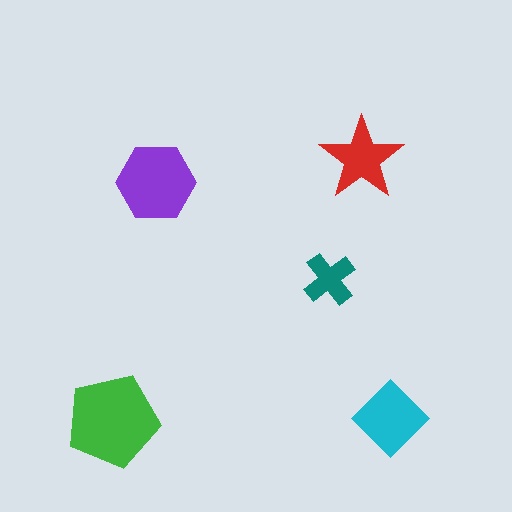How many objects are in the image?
There are 5 objects in the image.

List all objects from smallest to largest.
The teal cross, the red star, the cyan diamond, the purple hexagon, the green pentagon.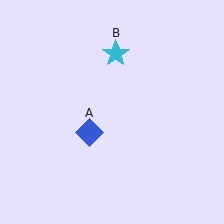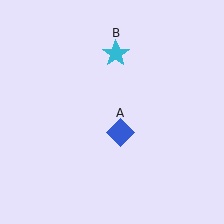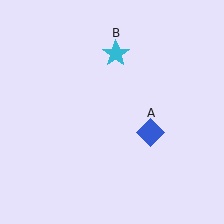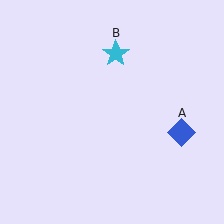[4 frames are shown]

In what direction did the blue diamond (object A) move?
The blue diamond (object A) moved right.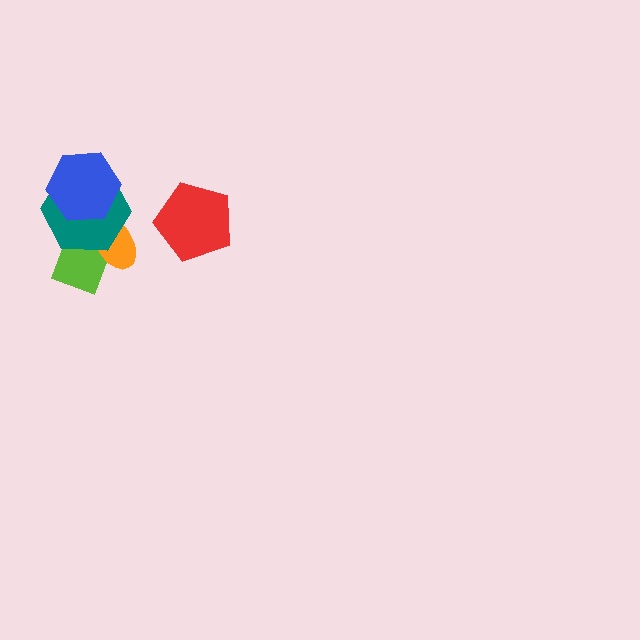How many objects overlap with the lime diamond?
2 objects overlap with the lime diamond.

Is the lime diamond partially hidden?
Yes, it is partially covered by another shape.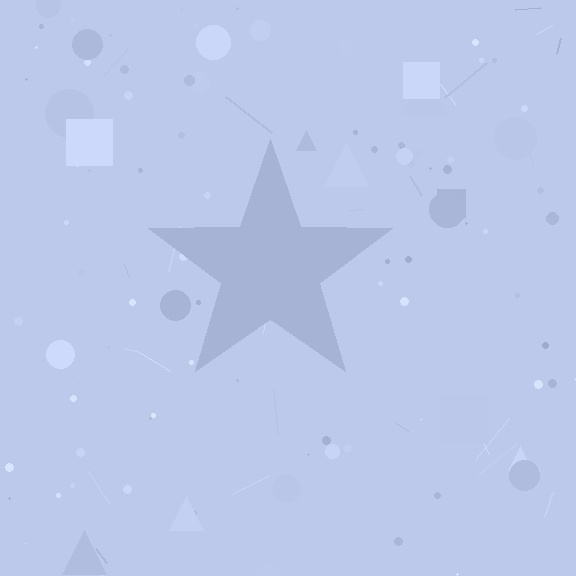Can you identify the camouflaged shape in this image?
The camouflaged shape is a star.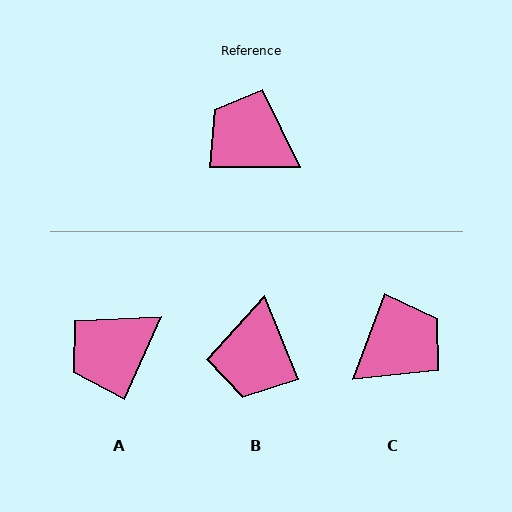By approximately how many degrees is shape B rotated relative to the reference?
Approximately 112 degrees counter-clockwise.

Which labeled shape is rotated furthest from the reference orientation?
B, about 112 degrees away.